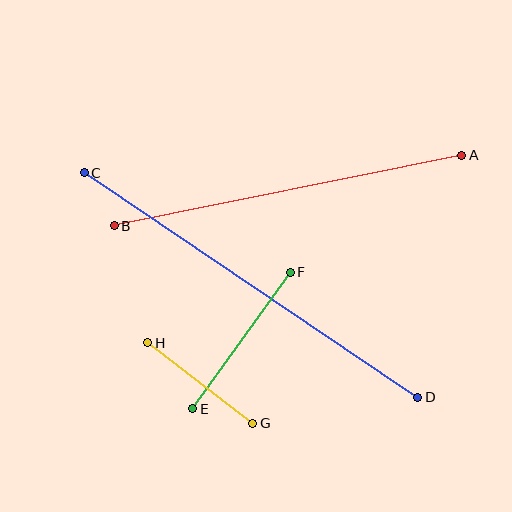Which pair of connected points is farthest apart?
Points C and D are farthest apart.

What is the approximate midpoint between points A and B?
The midpoint is at approximately (288, 190) pixels.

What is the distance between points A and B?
The distance is approximately 355 pixels.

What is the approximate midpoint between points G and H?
The midpoint is at approximately (200, 383) pixels.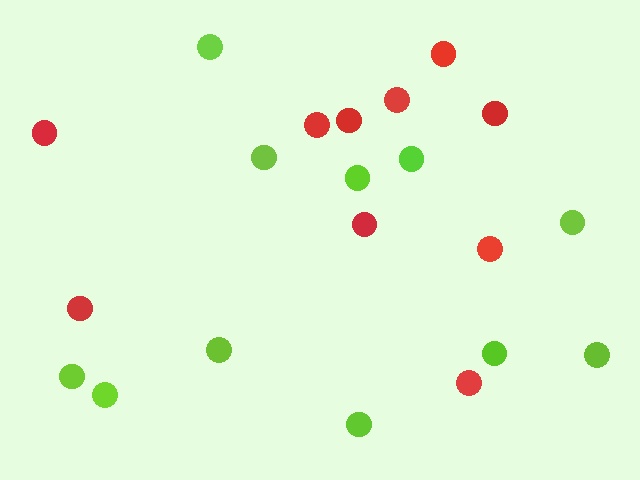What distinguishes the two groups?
There are 2 groups: one group of red circles (10) and one group of lime circles (11).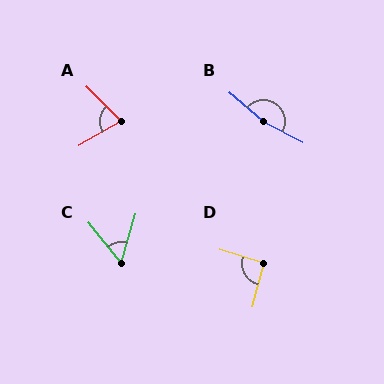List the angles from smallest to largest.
C (54°), A (74°), D (94°), B (167°).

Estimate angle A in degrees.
Approximately 74 degrees.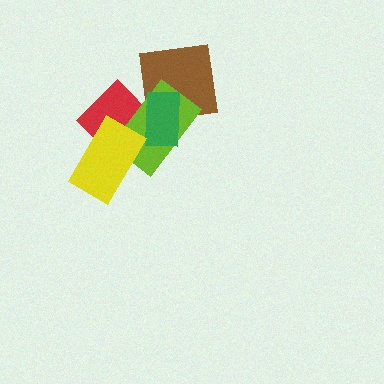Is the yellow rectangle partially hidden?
No, no other shape covers it.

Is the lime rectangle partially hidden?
Yes, it is partially covered by another shape.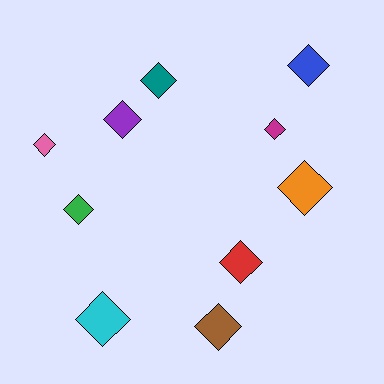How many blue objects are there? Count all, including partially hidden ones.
There is 1 blue object.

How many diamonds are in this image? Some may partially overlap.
There are 10 diamonds.